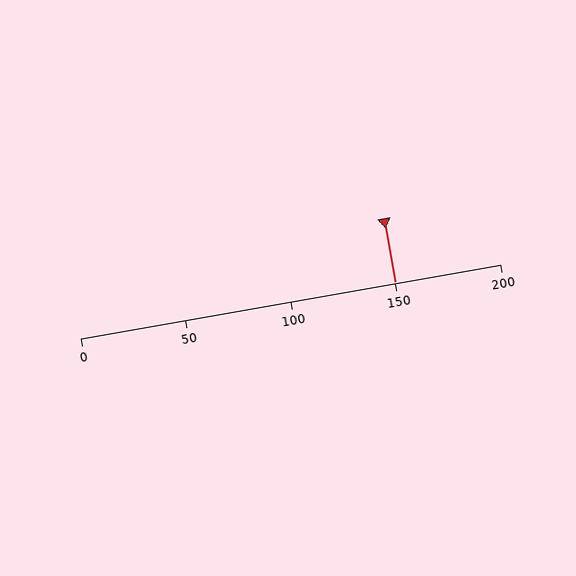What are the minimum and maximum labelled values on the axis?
The axis runs from 0 to 200.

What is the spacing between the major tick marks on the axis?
The major ticks are spaced 50 apart.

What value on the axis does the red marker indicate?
The marker indicates approximately 150.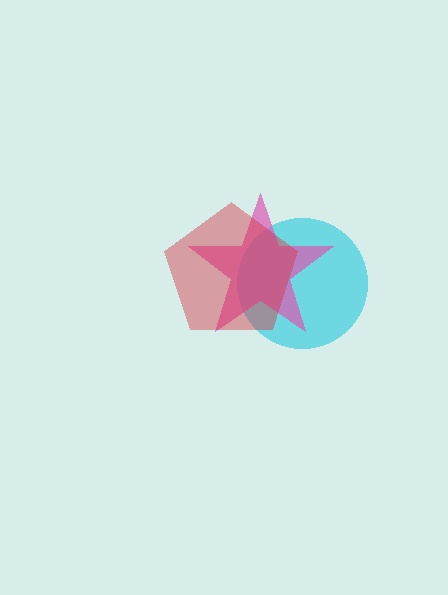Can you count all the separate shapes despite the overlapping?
Yes, there are 3 separate shapes.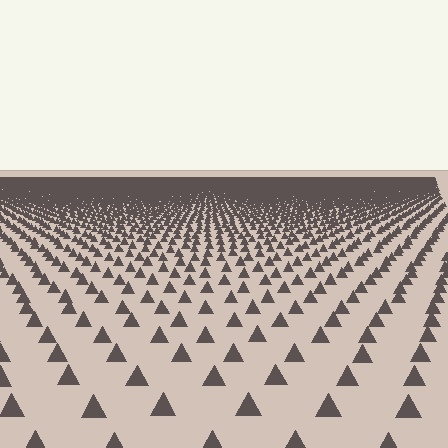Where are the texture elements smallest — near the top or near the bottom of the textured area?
Near the top.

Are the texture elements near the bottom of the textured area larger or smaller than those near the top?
Larger. Near the bottom, elements are closer to the viewer and appear at a bigger on-screen size.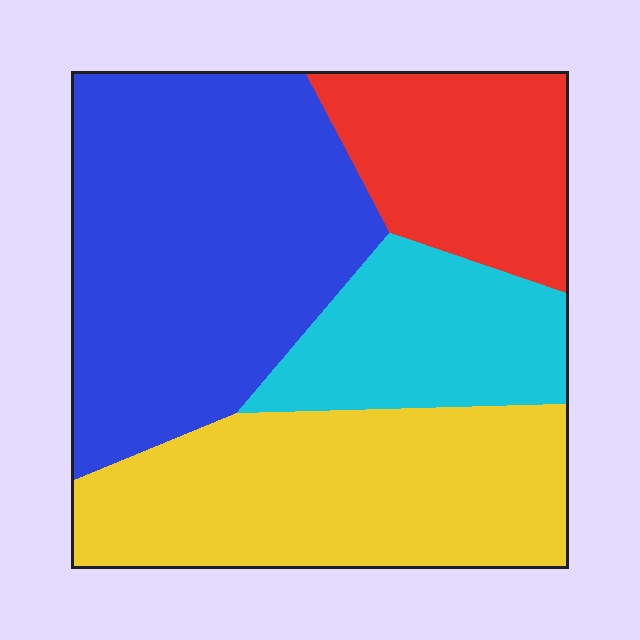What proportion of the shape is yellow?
Yellow takes up between a quarter and a half of the shape.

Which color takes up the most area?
Blue, at roughly 40%.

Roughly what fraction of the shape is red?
Red covers 17% of the shape.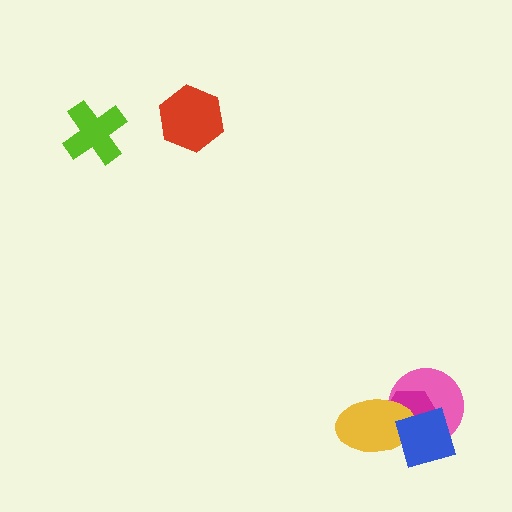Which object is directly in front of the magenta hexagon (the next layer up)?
The yellow ellipse is directly in front of the magenta hexagon.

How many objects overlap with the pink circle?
3 objects overlap with the pink circle.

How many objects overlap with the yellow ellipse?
3 objects overlap with the yellow ellipse.